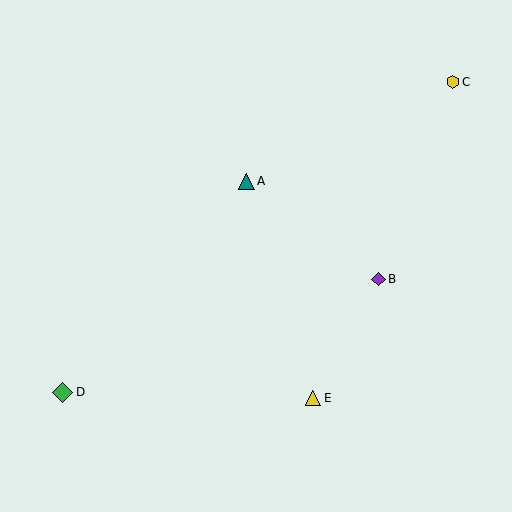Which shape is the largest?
The green diamond (labeled D) is the largest.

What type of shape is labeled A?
Shape A is a teal triangle.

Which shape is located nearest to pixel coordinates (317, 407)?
The yellow triangle (labeled E) at (313, 398) is nearest to that location.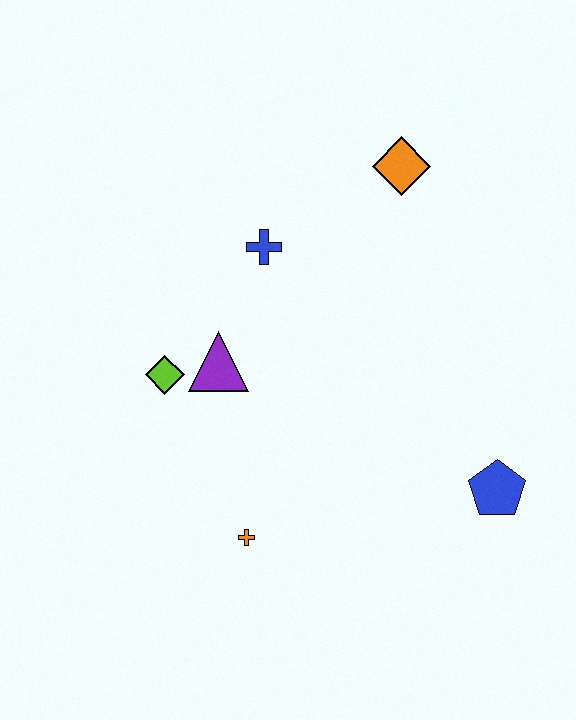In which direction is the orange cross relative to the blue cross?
The orange cross is below the blue cross.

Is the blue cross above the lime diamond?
Yes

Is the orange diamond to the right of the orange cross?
Yes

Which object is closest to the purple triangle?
The lime diamond is closest to the purple triangle.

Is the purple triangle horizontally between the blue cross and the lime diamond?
Yes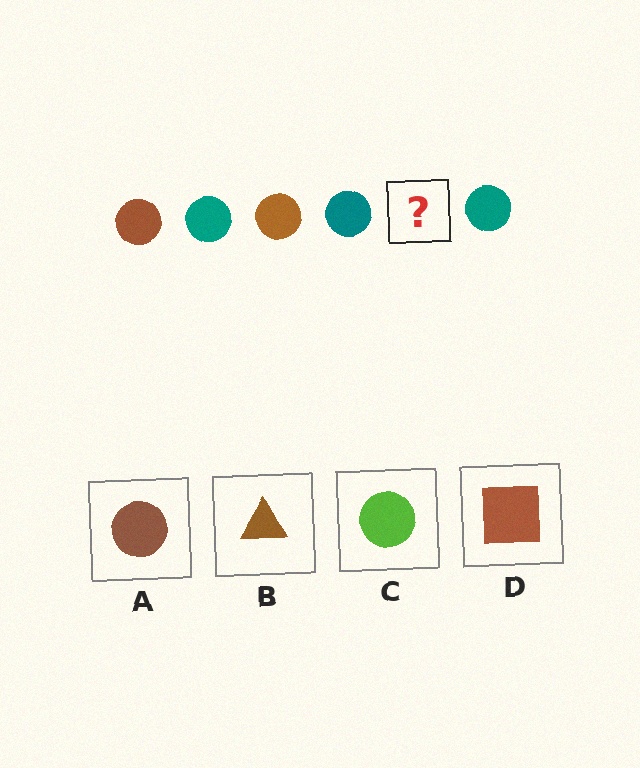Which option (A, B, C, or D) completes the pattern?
A.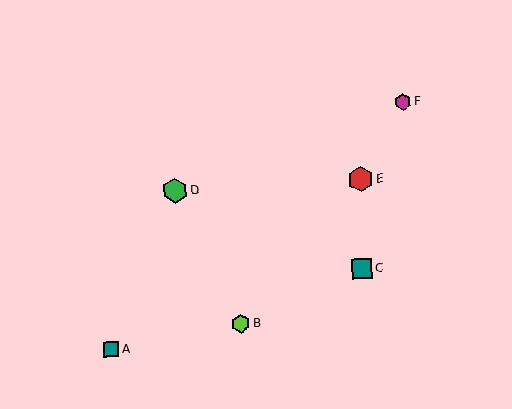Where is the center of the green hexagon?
The center of the green hexagon is at (175, 191).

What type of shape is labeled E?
Shape E is a red hexagon.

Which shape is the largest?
The red hexagon (labeled E) is the largest.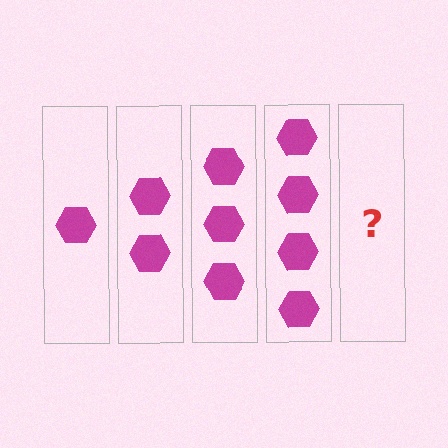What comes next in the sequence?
The next element should be 5 hexagons.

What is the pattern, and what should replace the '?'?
The pattern is that each step adds one more hexagon. The '?' should be 5 hexagons.